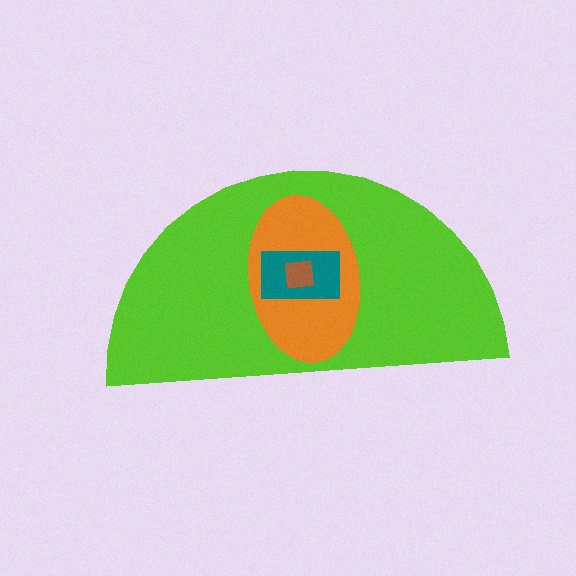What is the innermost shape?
The brown square.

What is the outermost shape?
The lime semicircle.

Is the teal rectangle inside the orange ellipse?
Yes.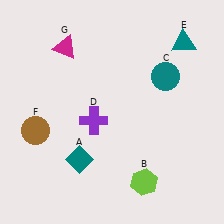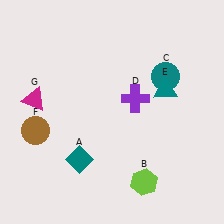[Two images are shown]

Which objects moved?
The objects that moved are: the purple cross (D), the teal triangle (E), the magenta triangle (G).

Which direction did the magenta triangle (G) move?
The magenta triangle (G) moved down.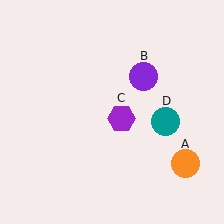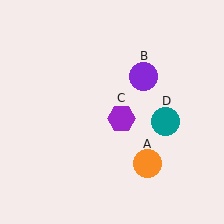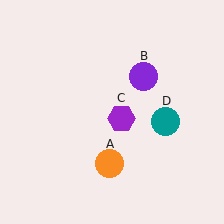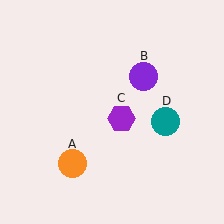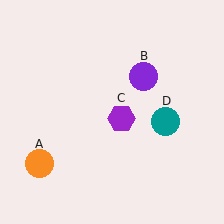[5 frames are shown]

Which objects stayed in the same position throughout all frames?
Purple circle (object B) and purple hexagon (object C) and teal circle (object D) remained stationary.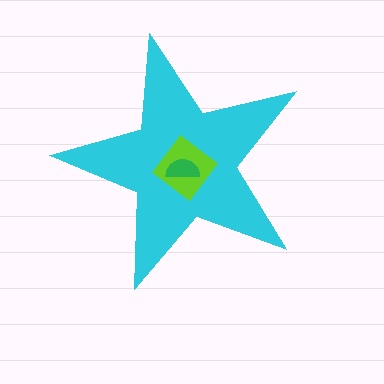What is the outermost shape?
The cyan star.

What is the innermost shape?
The green semicircle.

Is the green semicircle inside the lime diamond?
Yes.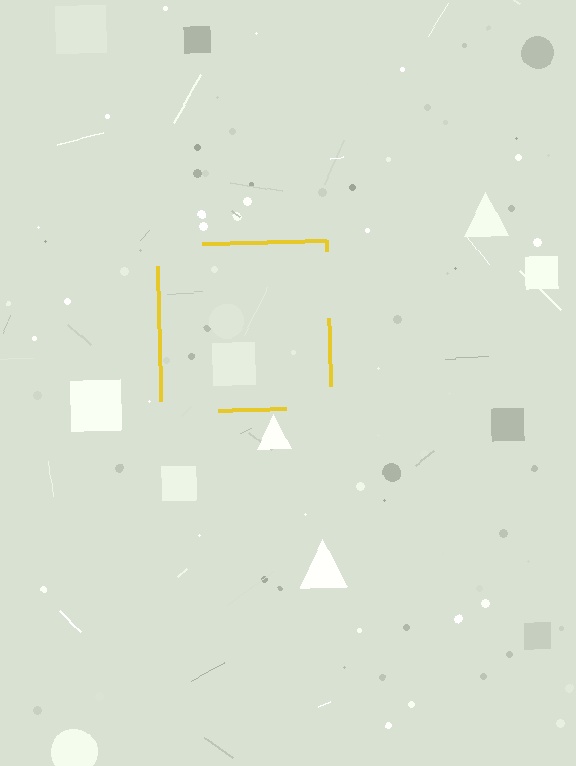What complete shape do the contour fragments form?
The contour fragments form a square.